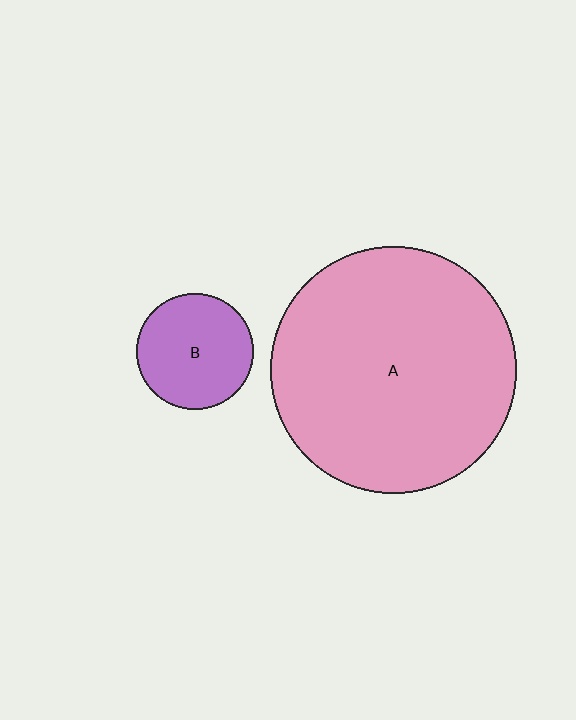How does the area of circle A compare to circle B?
Approximately 4.5 times.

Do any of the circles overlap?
No, none of the circles overlap.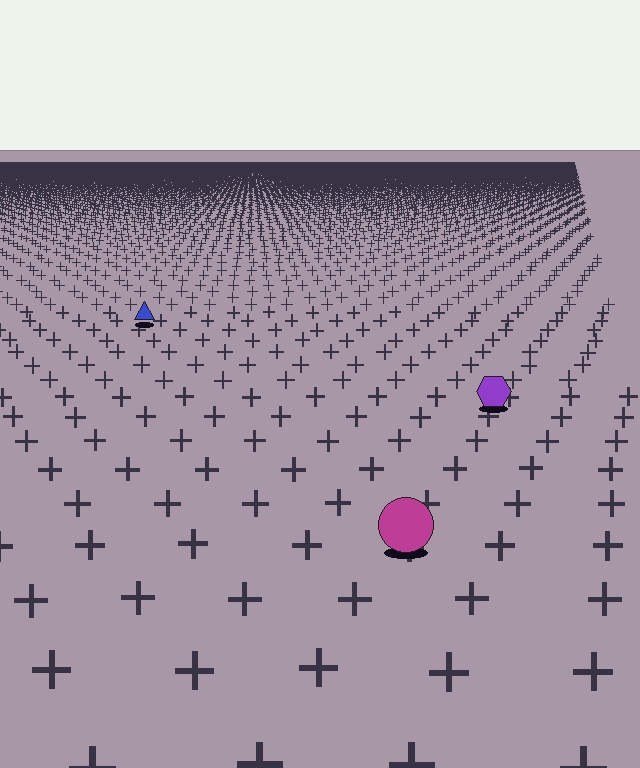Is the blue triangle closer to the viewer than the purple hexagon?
No. The purple hexagon is closer — you can tell from the texture gradient: the ground texture is coarser near it.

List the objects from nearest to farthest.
From nearest to farthest: the magenta circle, the purple hexagon, the blue triangle.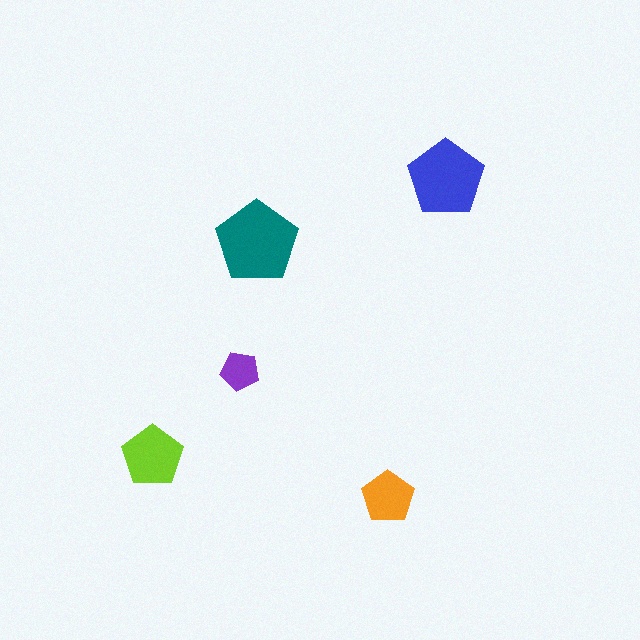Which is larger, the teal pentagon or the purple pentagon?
The teal one.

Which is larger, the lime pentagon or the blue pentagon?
The blue one.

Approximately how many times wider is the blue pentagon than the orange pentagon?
About 1.5 times wider.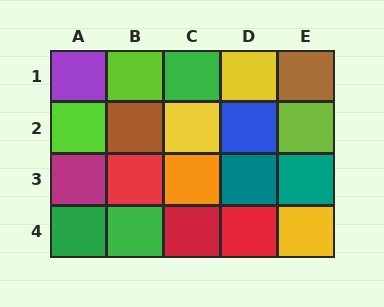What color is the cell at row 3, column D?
Teal.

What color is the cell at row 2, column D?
Blue.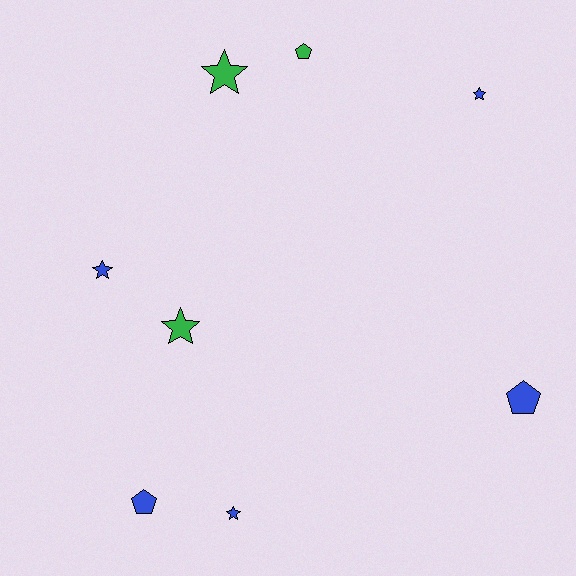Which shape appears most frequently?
Star, with 5 objects.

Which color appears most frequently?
Blue, with 5 objects.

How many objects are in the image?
There are 8 objects.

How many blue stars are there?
There are 3 blue stars.